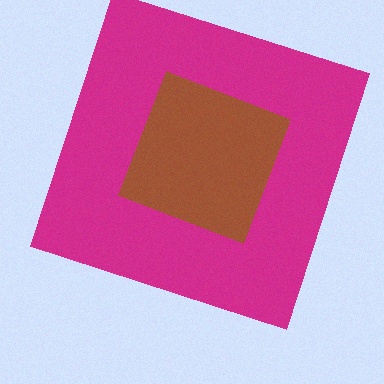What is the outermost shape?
The magenta square.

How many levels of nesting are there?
2.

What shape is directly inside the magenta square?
The brown diamond.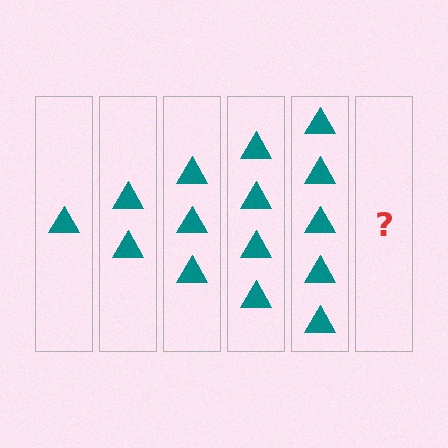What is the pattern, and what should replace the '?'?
The pattern is that each step adds one more triangle. The '?' should be 6 triangles.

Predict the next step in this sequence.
The next step is 6 triangles.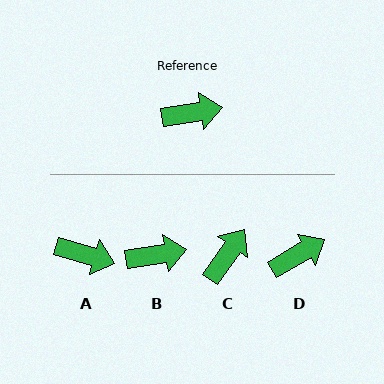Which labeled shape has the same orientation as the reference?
B.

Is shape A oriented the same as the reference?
No, it is off by about 25 degrees.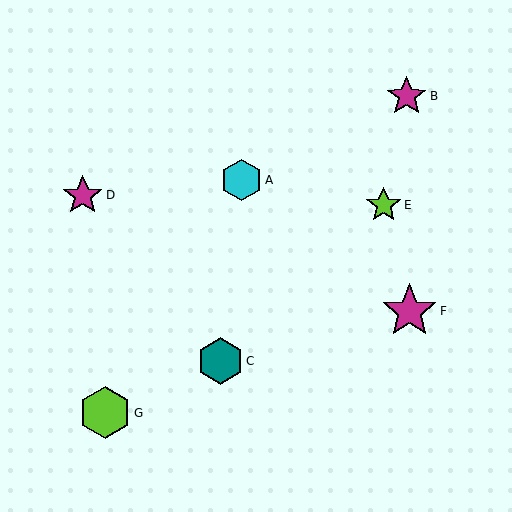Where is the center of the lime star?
The center of the lime star is at (384, 205).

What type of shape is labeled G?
Shape G is a lime hexagon.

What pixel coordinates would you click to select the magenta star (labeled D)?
Click at (83, 195) to select the magenta star D.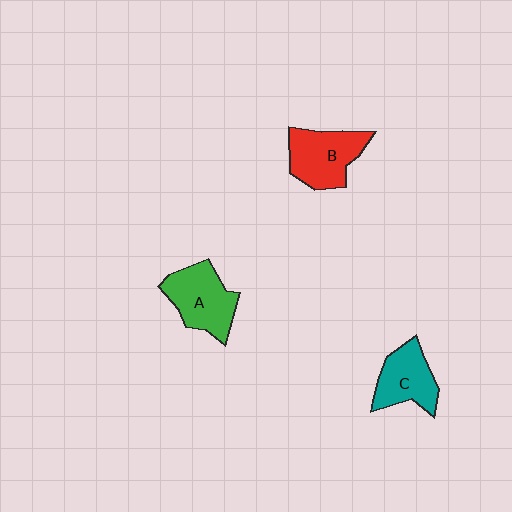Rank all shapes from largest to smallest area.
From largest to smallest: A (green), B (red), C (teal).